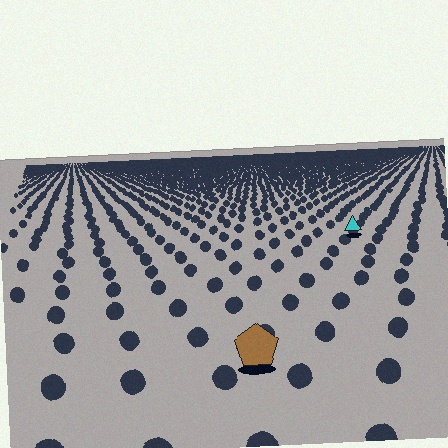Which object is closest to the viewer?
The brown pentagon is closest. The texture marks near it are larger and more spread out.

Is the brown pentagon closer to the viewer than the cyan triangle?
Yes. The brown pentagon is closer — you can tell from the texture gradient: the ground texture is coarser near it.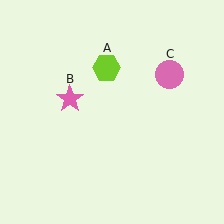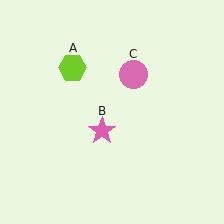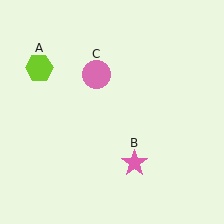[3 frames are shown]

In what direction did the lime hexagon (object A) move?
The lime hexagon (object A) moved left.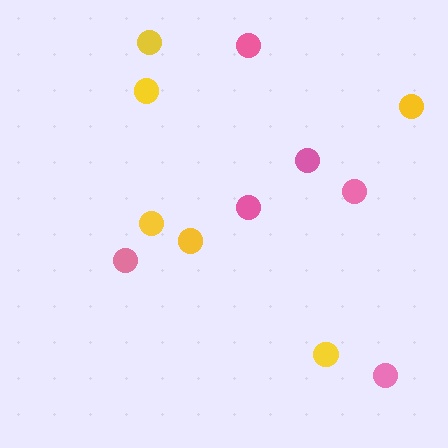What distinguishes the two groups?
There are 2 groups: one group of yellow circles (6) and one group of pink circles (6).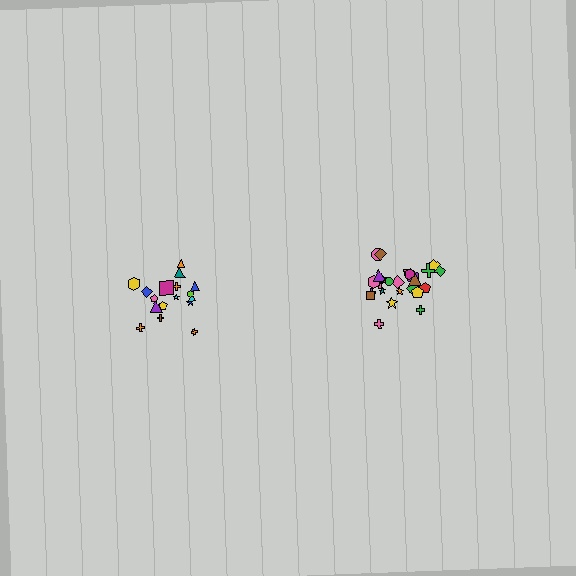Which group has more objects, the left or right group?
The right group.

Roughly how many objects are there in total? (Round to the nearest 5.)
Roughly 45 objects in total.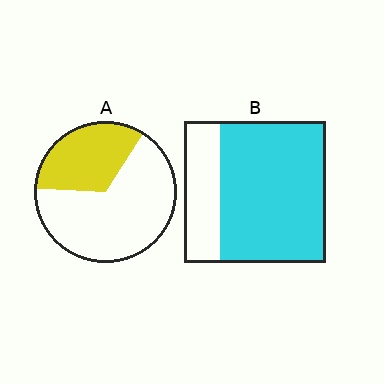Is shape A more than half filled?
No.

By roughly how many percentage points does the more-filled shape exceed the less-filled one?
By roughly 40 percentage points (B over A).